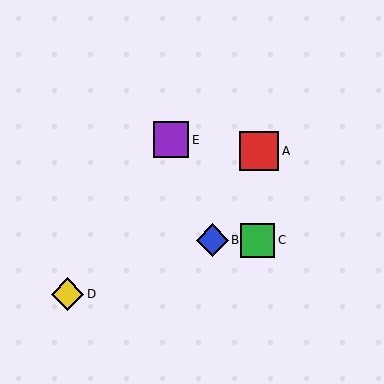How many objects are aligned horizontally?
2 objects (B, C) are aligned horizontally.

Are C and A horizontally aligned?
No, C is at y≈240 and A is at y≈151.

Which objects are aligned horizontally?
Objects B, C are aligned horizontally.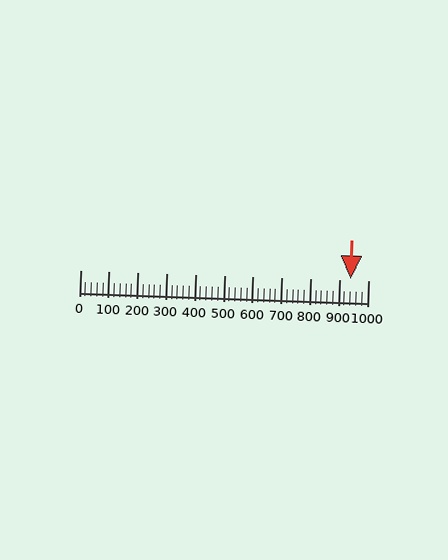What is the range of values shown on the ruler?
The ruler shows values from 0 to 1000.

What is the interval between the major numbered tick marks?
The major tick marks are spaced 100 units apart.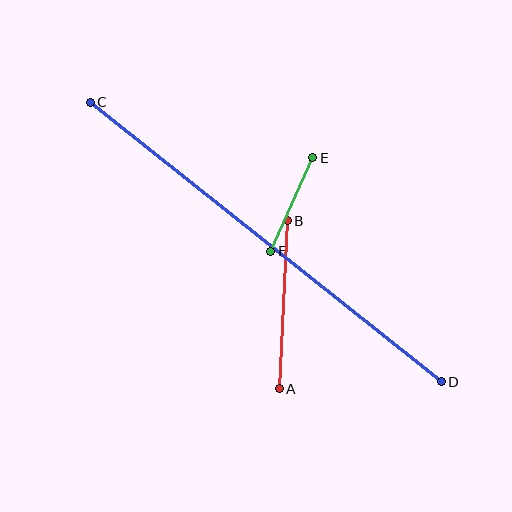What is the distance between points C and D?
The distance is approximately 449 pixels.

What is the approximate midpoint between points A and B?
The midpoint is at approximately (283, 305) pixels.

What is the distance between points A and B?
The distance is approximately 168 pixels.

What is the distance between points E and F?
The distance is approximately 103 pixels.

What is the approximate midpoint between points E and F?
The midpoint is at approximately (292, 205) pixels.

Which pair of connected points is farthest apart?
Points C and D are farthest apart.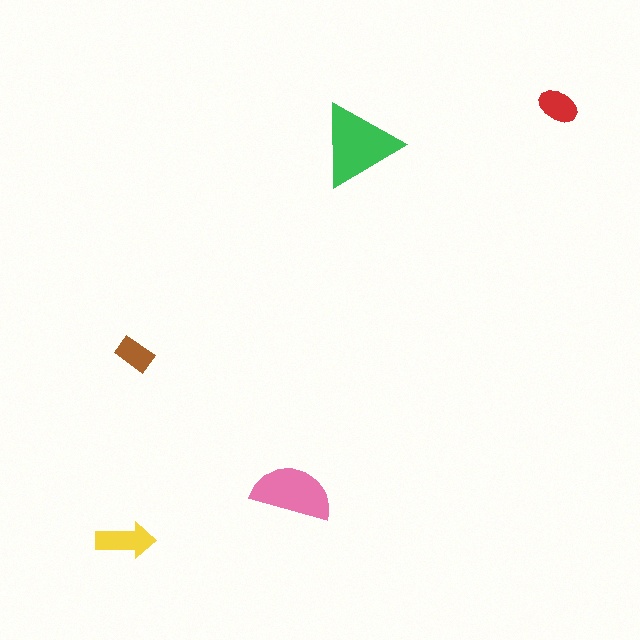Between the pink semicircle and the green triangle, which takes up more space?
The green triangle.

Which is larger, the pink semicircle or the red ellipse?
The pink semicircle.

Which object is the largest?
The green triangle.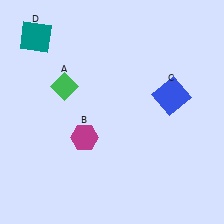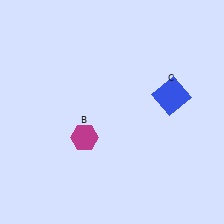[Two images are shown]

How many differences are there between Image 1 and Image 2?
There are 2 differences between the two images.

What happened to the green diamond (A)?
The green diamond (A) was removed in Image 2. It was in the top-left area of Image 1.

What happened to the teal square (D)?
The teal square (D) was removed in Image 2. It was in the top-left area of Image 1.